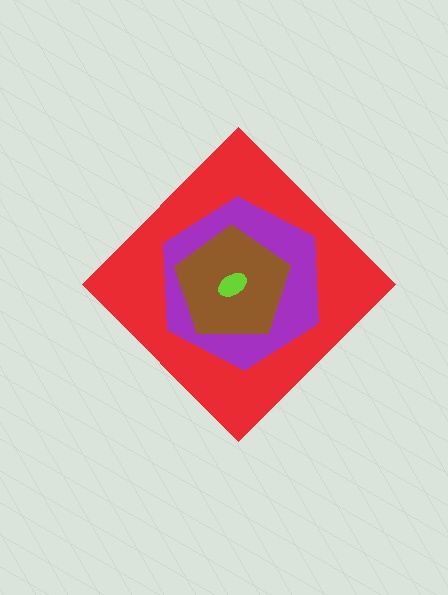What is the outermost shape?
The red diamond.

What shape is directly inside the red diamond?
The purple hexagon.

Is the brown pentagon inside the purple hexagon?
Yes.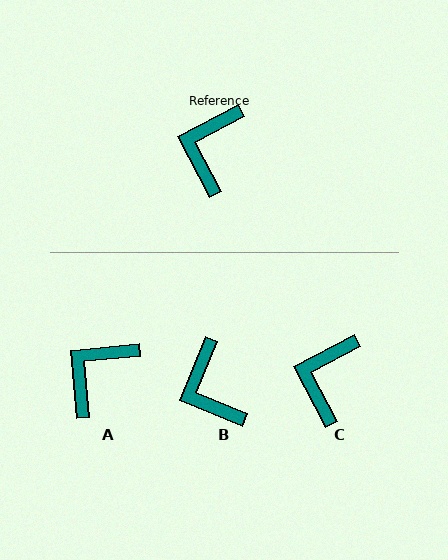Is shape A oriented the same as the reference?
No, it is off by about 23 degrees.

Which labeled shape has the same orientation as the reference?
C.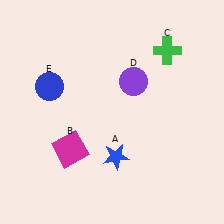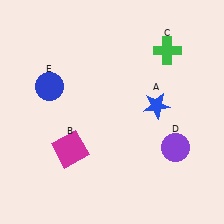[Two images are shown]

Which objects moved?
The objects that moved are: the blue star (A), the purple circle (D).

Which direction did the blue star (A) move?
The blue star (A) moved up.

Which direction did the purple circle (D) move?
The purple circle (D) moved down.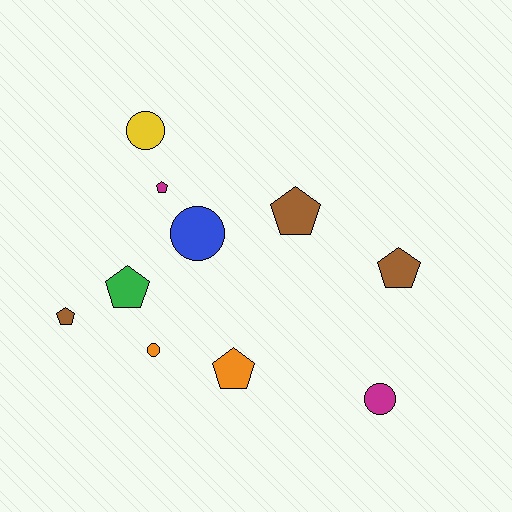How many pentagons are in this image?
There are 6 pentagons.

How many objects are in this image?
There are 10 objects.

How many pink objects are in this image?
There are no pink objects.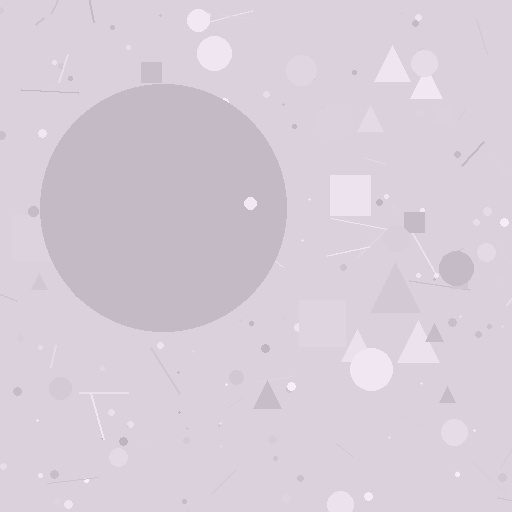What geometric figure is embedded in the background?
A circle is embedded in the background.